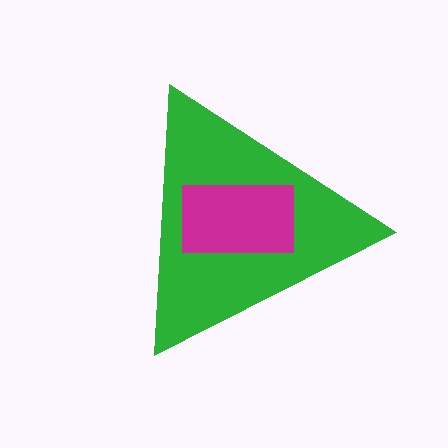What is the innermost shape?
The magenta rectangle.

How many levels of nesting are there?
2.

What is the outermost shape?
The green triangle.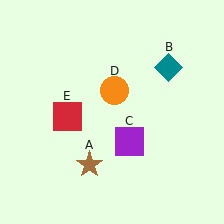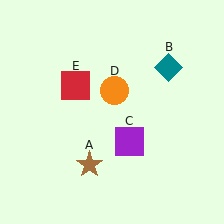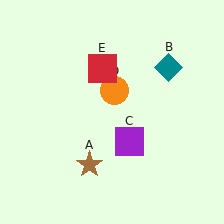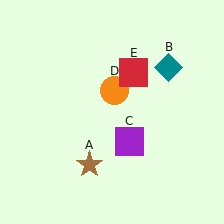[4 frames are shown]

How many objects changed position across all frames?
1 object changed position: red square (object E).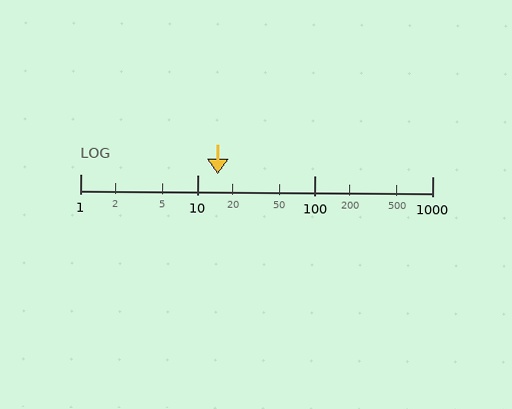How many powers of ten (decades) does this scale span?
The scale spans 3 decades, from 1 to 1000.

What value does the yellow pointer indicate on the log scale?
The pointer indicates approximately 15.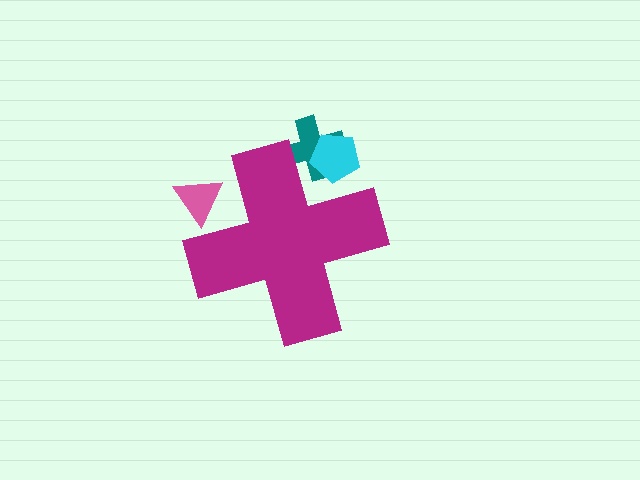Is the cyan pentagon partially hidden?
Yes, the cyan pentagon is partially hidden behind the magenta cross.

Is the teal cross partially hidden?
Yes, the teal cross is partially hidden behind the magenta cross.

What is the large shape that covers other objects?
A magenta cross.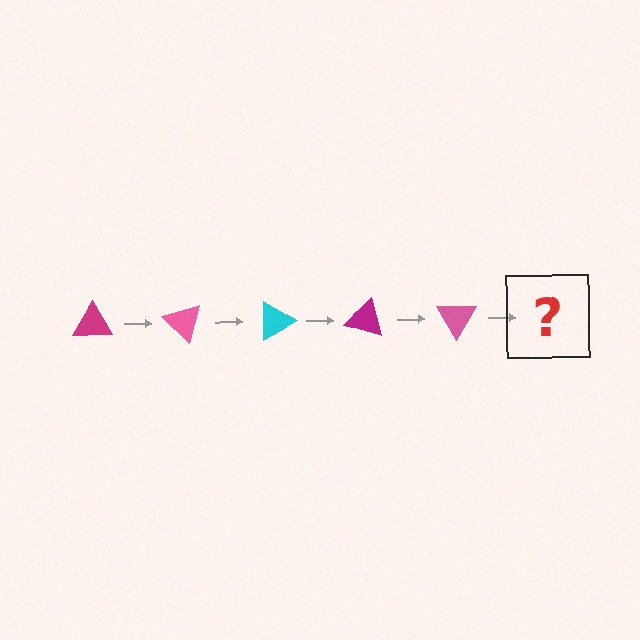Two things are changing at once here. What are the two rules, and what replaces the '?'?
The two rules are that it rotates 45 degrees each step and the color cycles through magenta, pink, and cyan. The '?' should be a cyan triangle, rotated 225 degrees from the start.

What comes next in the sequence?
The next element should be a cyan triangle, rotated 225 degrees from the start.